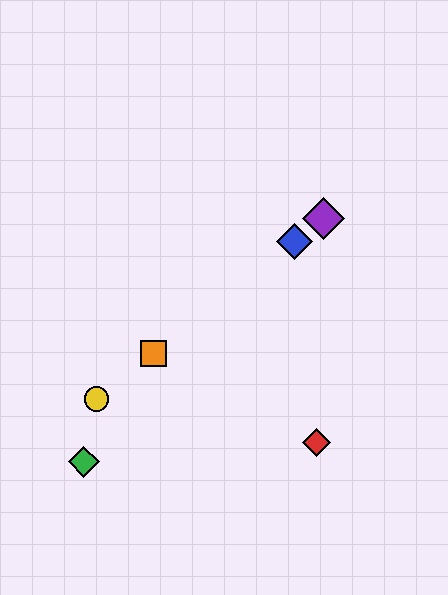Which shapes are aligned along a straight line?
The blue diamond, the yellow circle, the purple diamond, the orange square are aligned along a straight line.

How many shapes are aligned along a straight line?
4 shapes (the blue diamond, the yellow circle, the purple diamond, the orange square) are aligned along a straight line.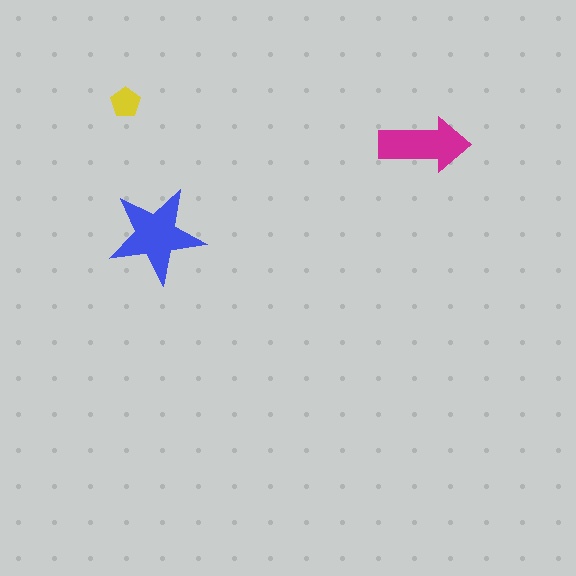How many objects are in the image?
There are 3 objects in the image.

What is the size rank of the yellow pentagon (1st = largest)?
3rd.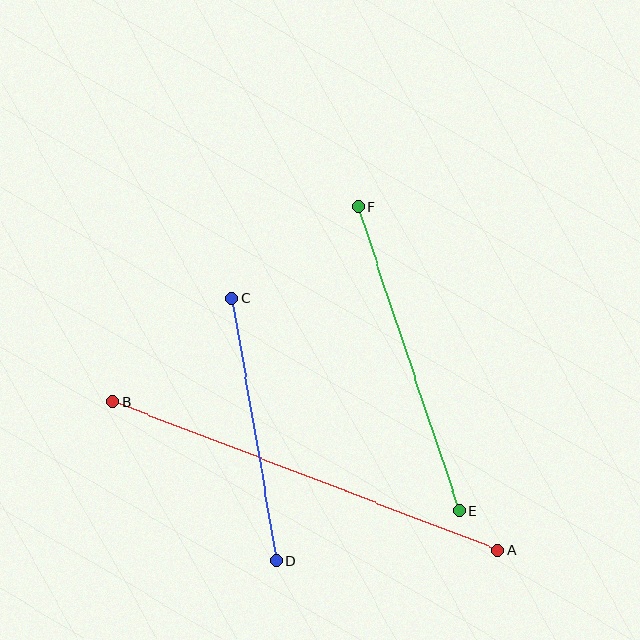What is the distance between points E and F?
The distance is approximately 320 pixels.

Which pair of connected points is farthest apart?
Points A and B are farthest apart.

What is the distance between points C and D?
The distance is approximately 266 pixels.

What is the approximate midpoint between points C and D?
The midpoint is at approximately (254, 430) pixels.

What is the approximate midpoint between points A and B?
The midpoint is at approximately (305, 476) pixels.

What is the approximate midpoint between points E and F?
The midpoint is at approximately (409, 359) pixels.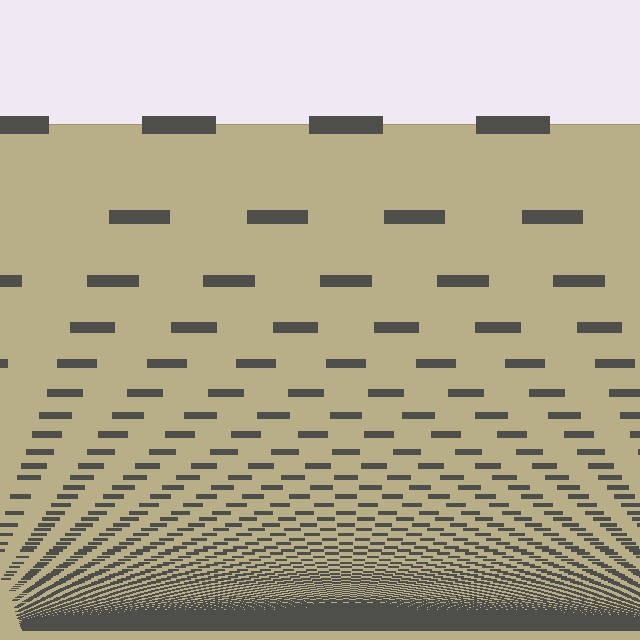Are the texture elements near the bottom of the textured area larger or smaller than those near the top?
Smaller. The gradient is inverted — elements near the bottom are smaller and denser.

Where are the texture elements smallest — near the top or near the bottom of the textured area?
Near the bottom.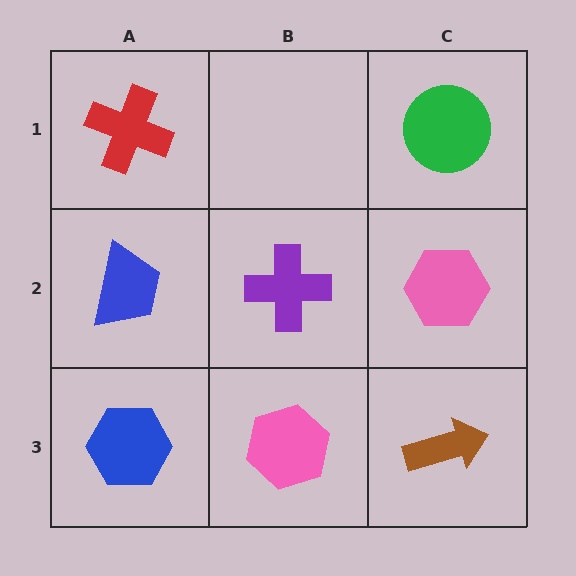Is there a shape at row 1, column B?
No, that cell is empty.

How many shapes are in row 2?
3 shapes.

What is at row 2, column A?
A blue trapezoid.